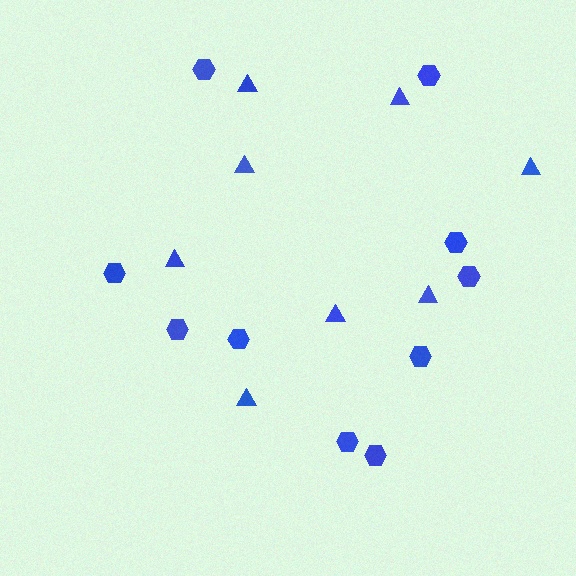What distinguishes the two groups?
There are 2 groups: one group of hexagons (10) and one group of triangles (8).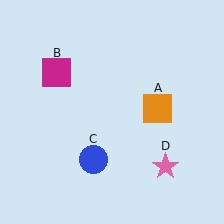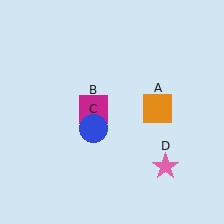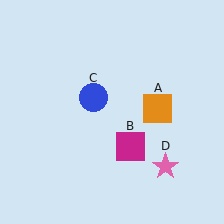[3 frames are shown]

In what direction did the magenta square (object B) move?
The magenta square (object B) moved down and to the right.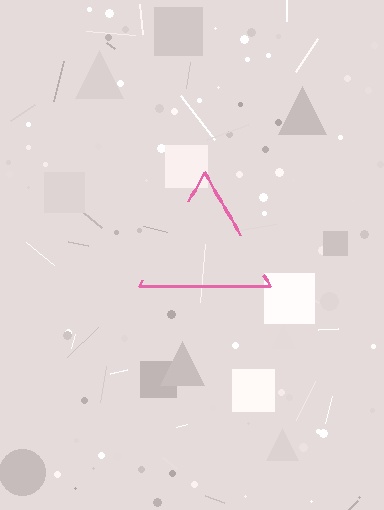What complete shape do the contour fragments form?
The contour fragments form a triangle.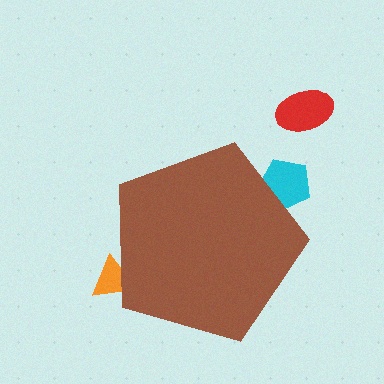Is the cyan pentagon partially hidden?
Yes, the cyan pentagon is partially hidden behind the brown pentagon.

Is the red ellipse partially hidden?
No, the red ellipse is fully visible.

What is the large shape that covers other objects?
A brown pentagon.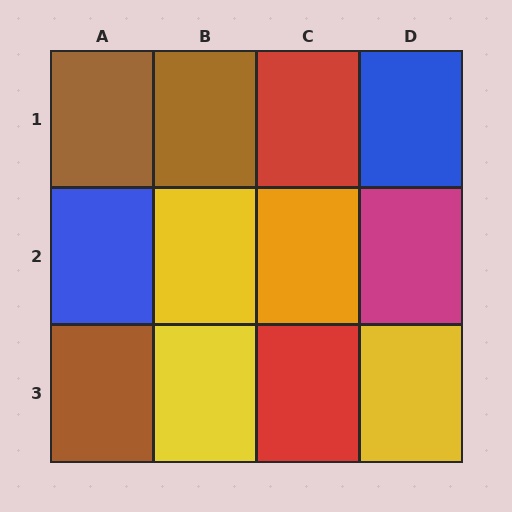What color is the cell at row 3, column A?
Brown.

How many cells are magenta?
1 cell is magenta.